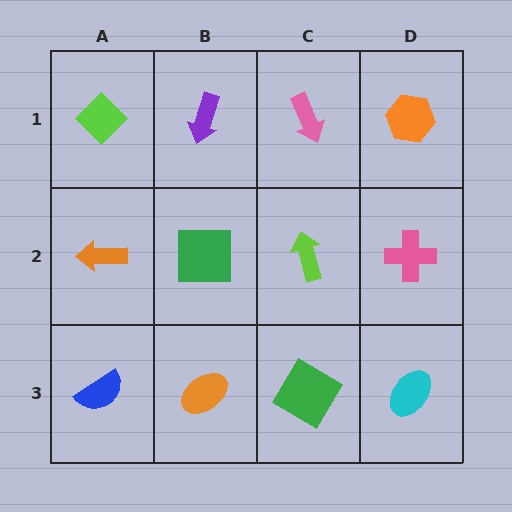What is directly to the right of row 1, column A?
A purple arrow.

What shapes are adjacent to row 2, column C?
A pink arrow (row 1, column C), a green diamond (row 3, column C), a green square (row 2, column B), a pink cross (row 2, column D).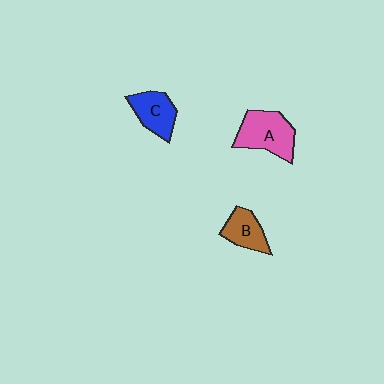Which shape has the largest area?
Shape A (pink).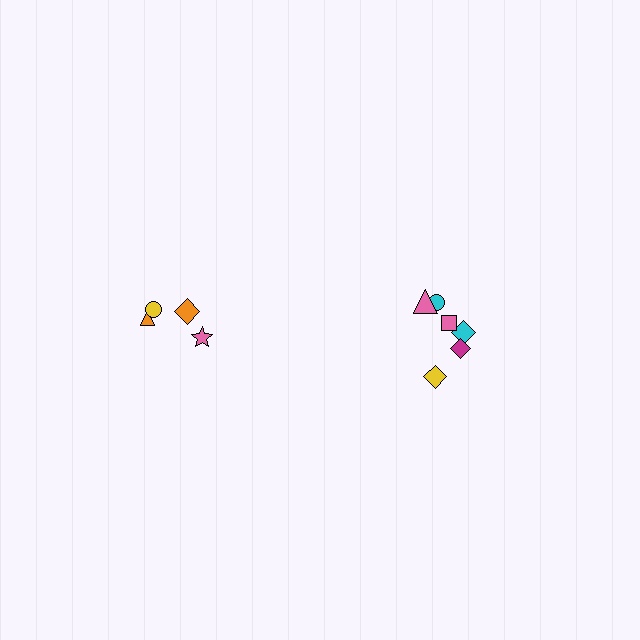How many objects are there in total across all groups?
There are 10 objects.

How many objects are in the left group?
There are 4 objects.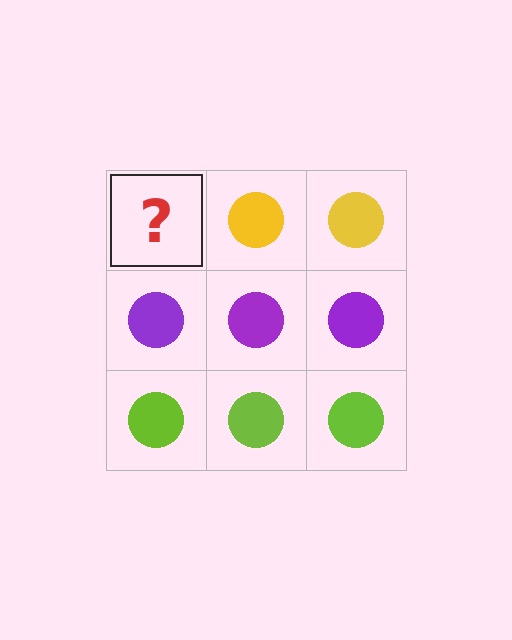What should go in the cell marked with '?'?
The missing cell should contain a yellow circle.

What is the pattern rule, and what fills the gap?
The rule is that each row has a consistent color. The gap should be filled with a yellow circle.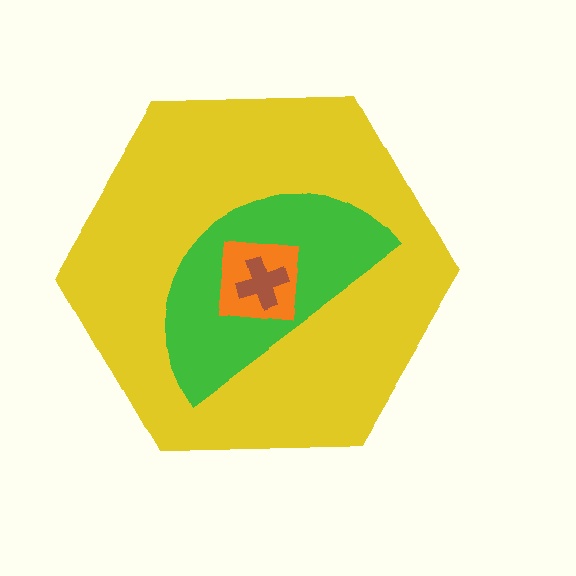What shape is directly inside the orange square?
The brown cross.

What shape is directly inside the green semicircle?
The orange square.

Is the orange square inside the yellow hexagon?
Yes.